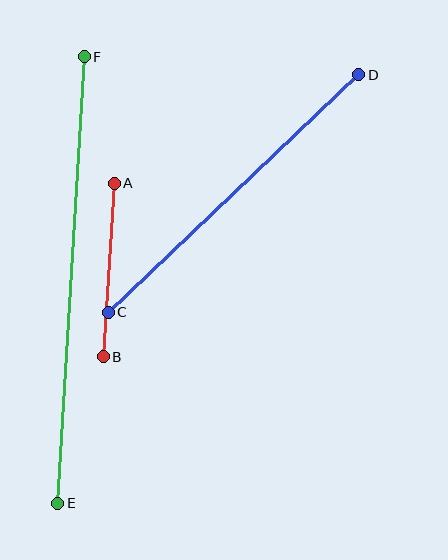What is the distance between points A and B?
The distance is approximately 174 pixels.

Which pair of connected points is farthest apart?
Points E and F are farthest apart.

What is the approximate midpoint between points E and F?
The midpoint is at approximately (71, 280) pixels.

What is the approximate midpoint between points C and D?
The midpoint is at approximately (234, 194) pixels.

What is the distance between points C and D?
The distance is approximately 345 pixels.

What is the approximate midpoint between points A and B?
The midpoint is at approximately (109, 270) pixels.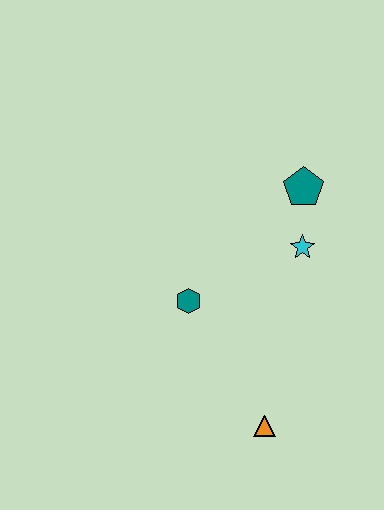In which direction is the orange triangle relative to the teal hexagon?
The orange triangle is below the teal hexagon.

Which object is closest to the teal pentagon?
The cyan star is closest to the teal pentagon.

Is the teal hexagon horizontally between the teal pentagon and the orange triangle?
No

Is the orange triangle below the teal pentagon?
Yes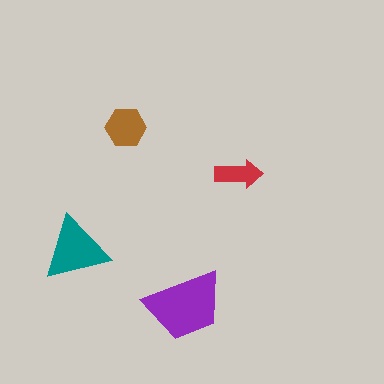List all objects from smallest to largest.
The red arrow, the brown hexagon, the teal triangle, the purple trapezoid.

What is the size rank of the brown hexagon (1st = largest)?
3rd.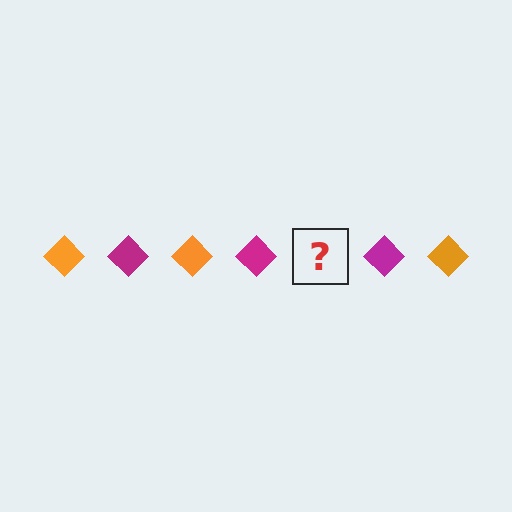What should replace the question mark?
The question mark should be replaced with an orange diamond.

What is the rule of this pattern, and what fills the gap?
The rule is that the pattern cycles through orange, magenta diamonds. The gap should be filled with an orange diamond.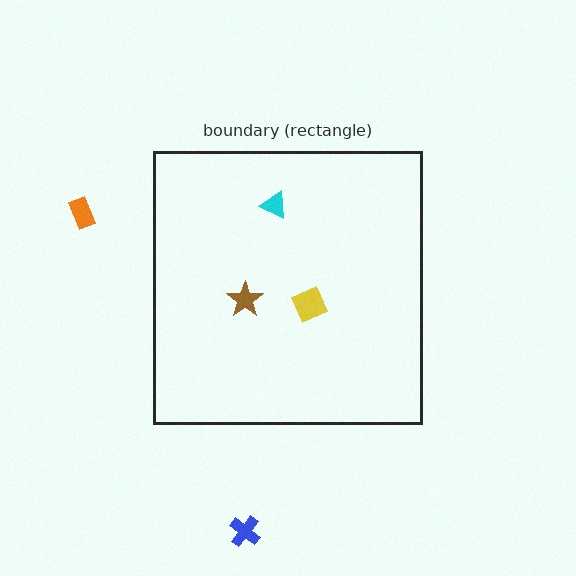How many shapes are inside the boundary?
3 inside, 2 outside.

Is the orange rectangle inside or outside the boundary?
Outside.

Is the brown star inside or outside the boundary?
Inside.